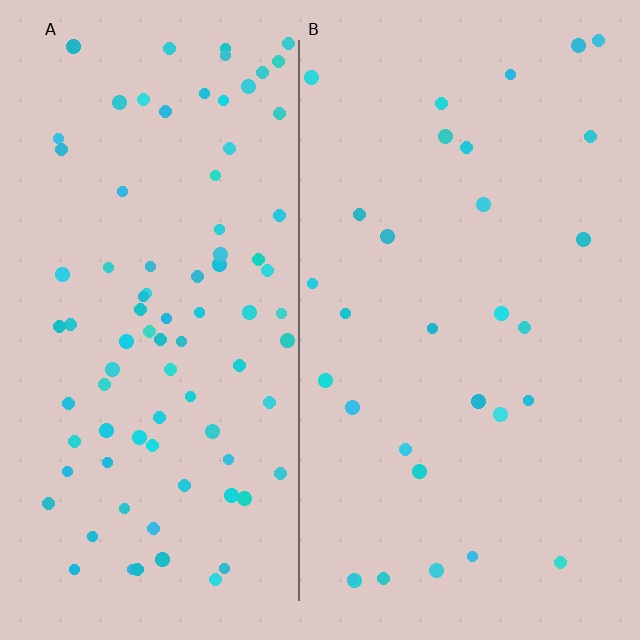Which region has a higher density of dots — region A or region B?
A (the left).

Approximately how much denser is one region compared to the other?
Approximately 2.9× — region A over region B.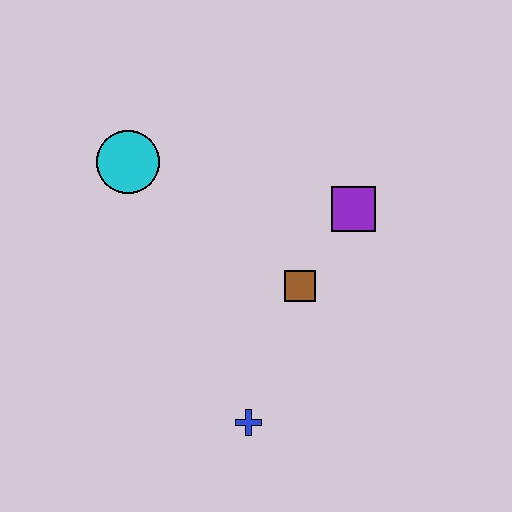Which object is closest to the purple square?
The brown square is closest to the purple square.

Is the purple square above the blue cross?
Yes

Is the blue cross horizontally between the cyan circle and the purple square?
Yes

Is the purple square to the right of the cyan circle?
Yes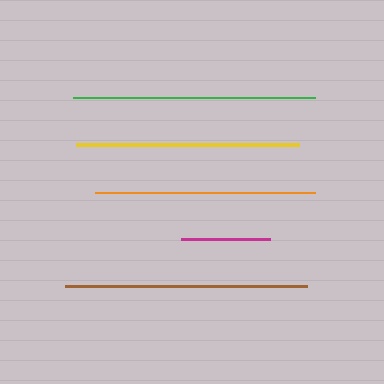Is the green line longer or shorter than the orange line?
The green line is longer than the orange line.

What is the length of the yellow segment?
The yellow segment is approximately 222 pixels long.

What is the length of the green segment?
The green segment is approximately 242 pixels long.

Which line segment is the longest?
The brown line is the longest at approximately 242 pixels.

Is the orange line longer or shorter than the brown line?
The brown line is longer than the orange line.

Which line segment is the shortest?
The magenta line is the shortest at approximately 90 pixels.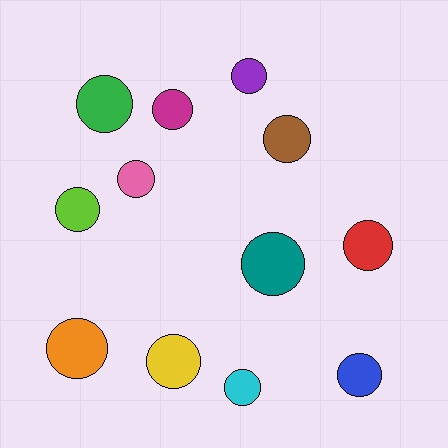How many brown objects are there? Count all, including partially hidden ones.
There is 1 brown object.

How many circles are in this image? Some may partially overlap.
There are 12 circles.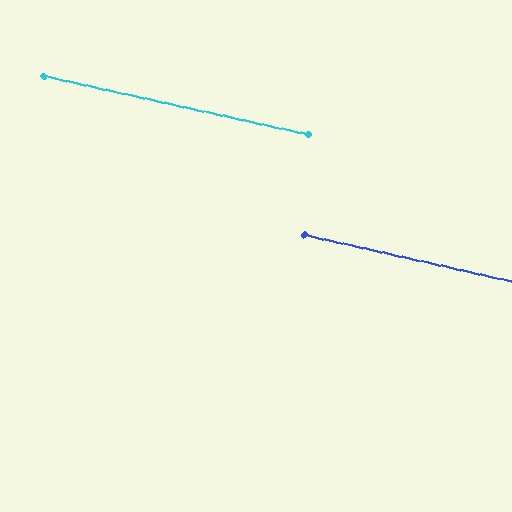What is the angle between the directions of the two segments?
Approximately 0 degrees.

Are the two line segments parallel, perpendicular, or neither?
Parallel — their directions differ by only 0.3°.